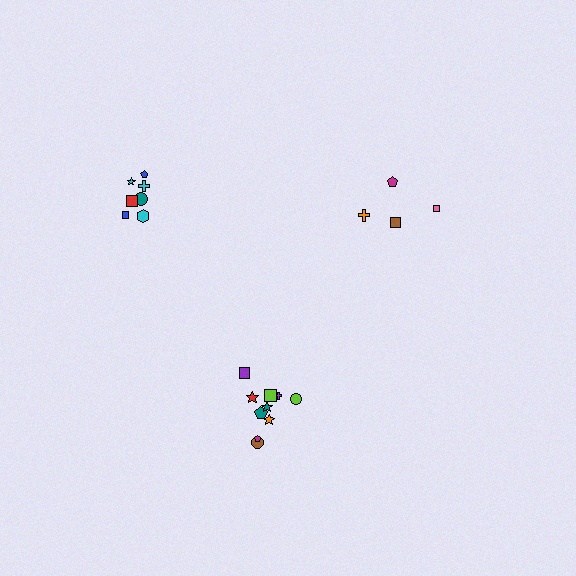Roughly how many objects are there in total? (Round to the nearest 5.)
Roughly 20 objects in total.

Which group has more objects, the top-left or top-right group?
The top-left group.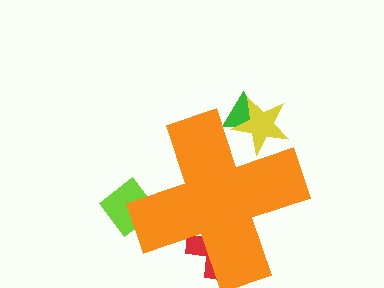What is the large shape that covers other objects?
An orange cross.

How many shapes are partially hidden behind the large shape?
4 shapes are partially hidden.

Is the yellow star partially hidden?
Yes, the yellow star is partially hidden behind the orange cross.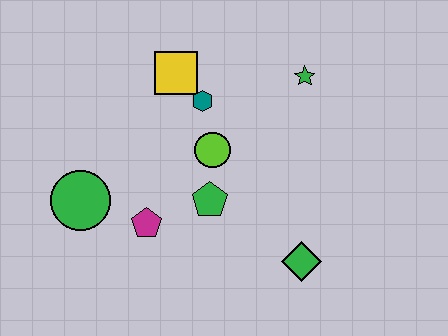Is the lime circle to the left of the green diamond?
Yes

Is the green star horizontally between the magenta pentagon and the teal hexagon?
No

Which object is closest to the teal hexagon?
The yellow square is closest to the teal hexagon.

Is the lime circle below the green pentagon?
No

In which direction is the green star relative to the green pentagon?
The green star is above the green pentagon.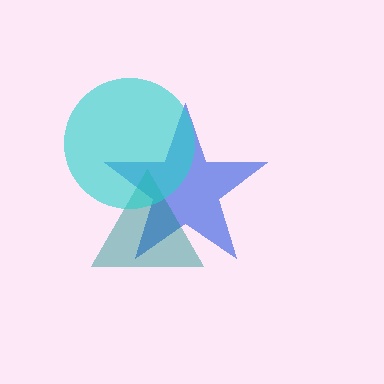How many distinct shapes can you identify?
There are 3 distinct shapes: a blue star, a teal triangle, a cyan circle.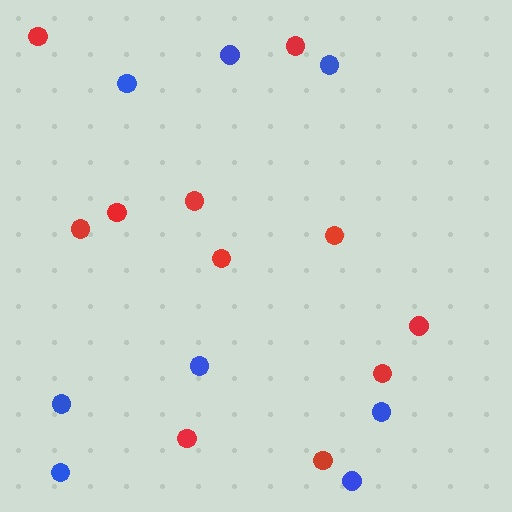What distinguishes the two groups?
There are 2 groups: one group of blue circles (8) and one group of red circles (11).